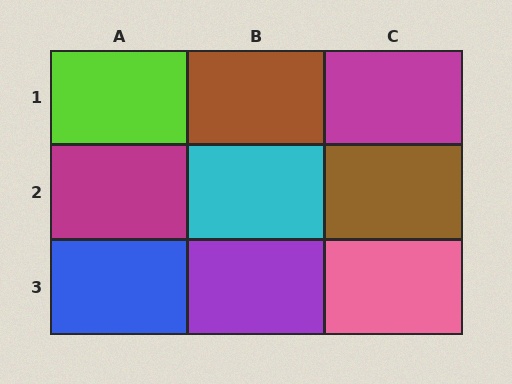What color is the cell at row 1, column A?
Lime.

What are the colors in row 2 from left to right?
Magenta, cyan, brown.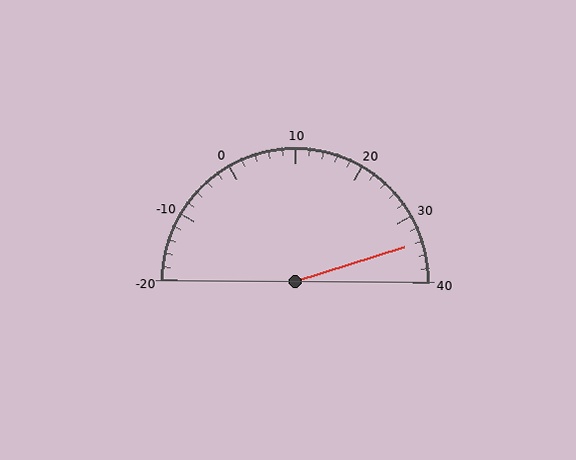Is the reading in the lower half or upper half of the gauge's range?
The reading is in the upper half of the range (-20 to 40).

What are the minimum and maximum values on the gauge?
The gauge ranges from -20 to 40.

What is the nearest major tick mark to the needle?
The nearest major tick mark is 30.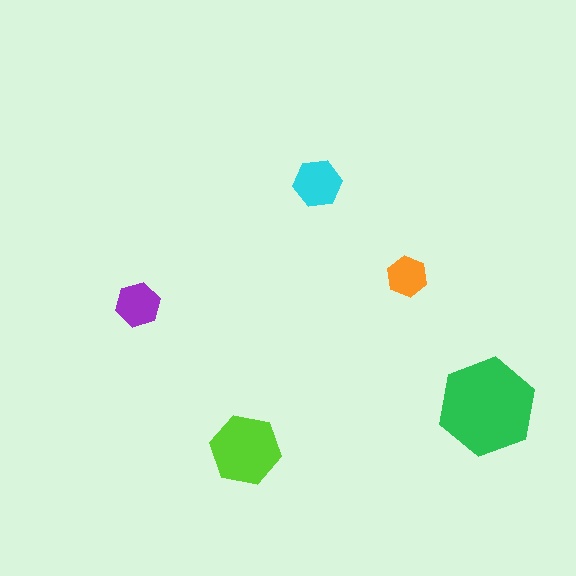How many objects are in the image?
There are 5 objects in the image.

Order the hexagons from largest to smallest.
the green one, the lime one, the cyan one, the purple one, the orange one.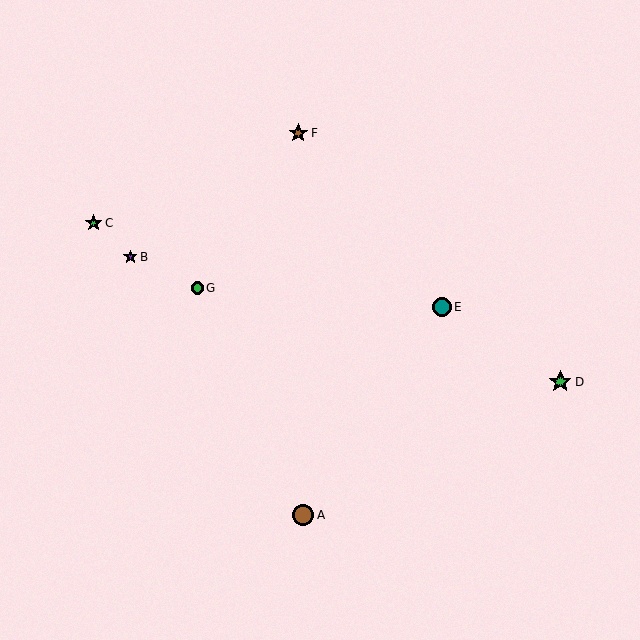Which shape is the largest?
The green star (labeled D) is the largest.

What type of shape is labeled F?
Shape F is a brown star.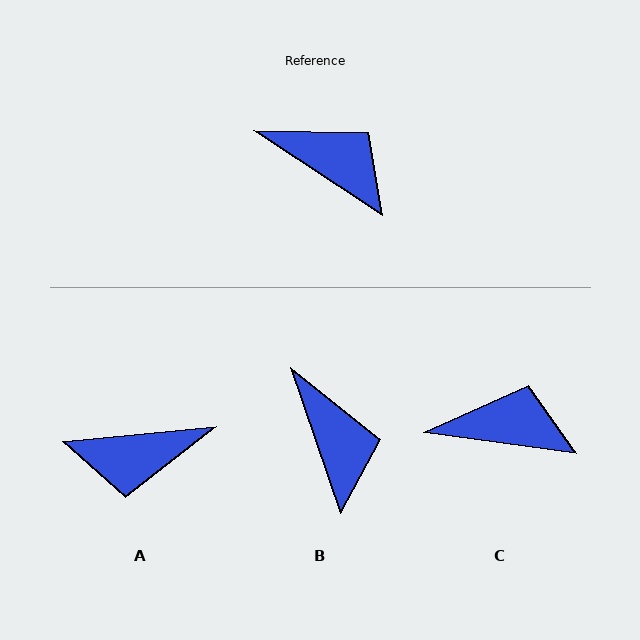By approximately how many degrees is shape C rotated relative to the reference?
Approximately 26 degrees counter-clockwise.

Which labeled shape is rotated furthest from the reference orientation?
A, about 141 degrees away.